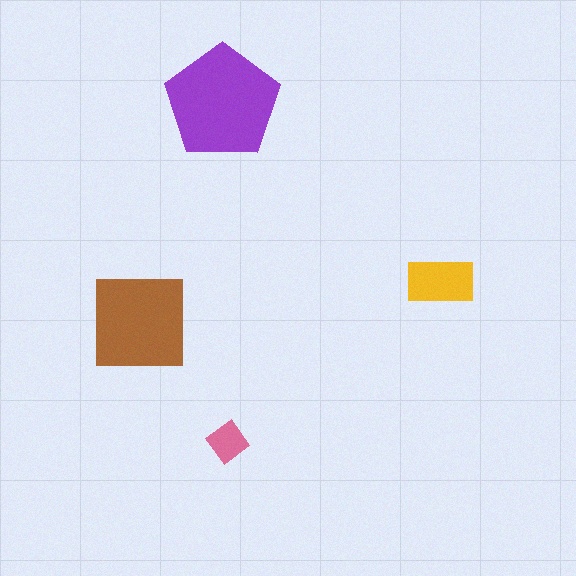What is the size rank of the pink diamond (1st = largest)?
4th.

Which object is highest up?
The purple pentagon is topmost.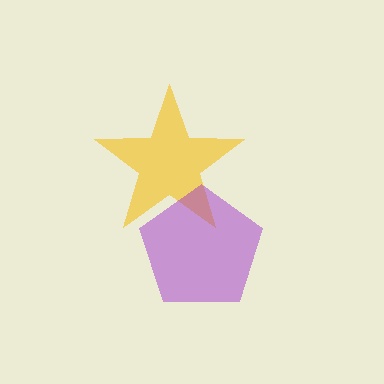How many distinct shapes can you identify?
There are 2 distinct shapes: a yellow star, a purple pentagon.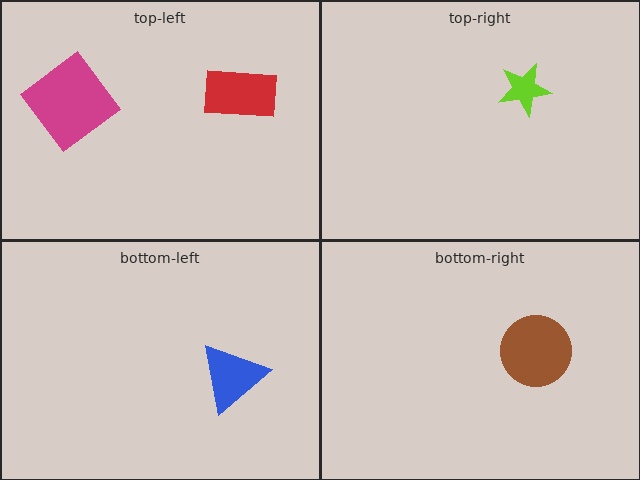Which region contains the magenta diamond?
The top-left region.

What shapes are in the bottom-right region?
The brown circle.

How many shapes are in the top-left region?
2.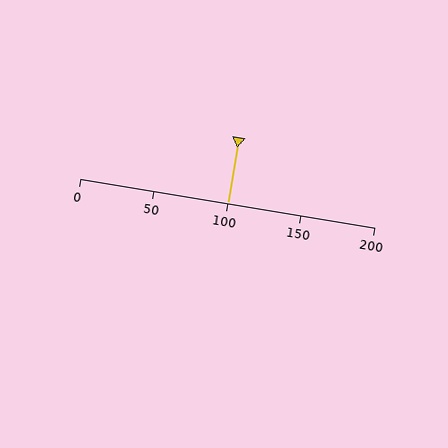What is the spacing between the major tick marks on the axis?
The major ticks are spaced 50 apart.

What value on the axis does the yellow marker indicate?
The marker indicates approximately 100.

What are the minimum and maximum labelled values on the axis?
The axis runs from 0 to 200.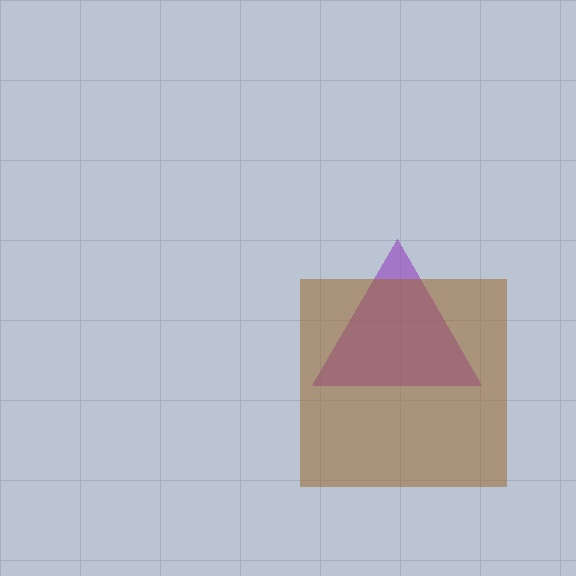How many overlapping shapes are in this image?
There are 2 overlapping shapes in the image.